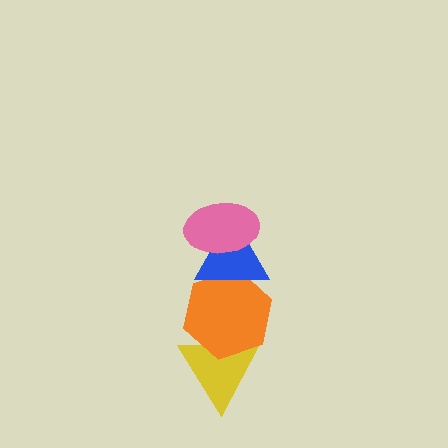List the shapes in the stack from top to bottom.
From top to bottom: the pink ellipse, the blue triangle, the orange hexagon, the yellow triangle.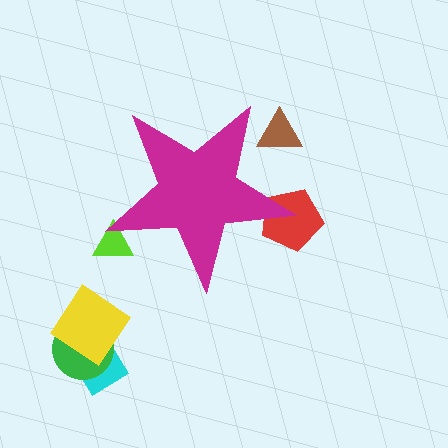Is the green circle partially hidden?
No, the green circle is fully visible.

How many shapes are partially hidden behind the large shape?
3 shapes are partially hidden.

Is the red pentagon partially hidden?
Yes, the red pentagon is partially hidden behind the magenta star.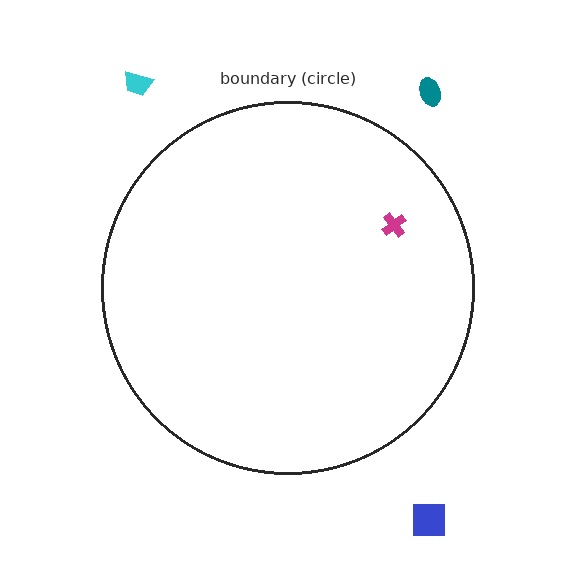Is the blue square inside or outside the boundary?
Outside.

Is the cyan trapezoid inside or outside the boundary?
Outside.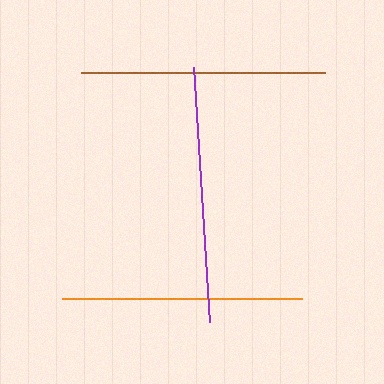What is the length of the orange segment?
The orange segment is approximately 240 pixels long.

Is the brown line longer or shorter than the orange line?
The brown line is longer than the orange line.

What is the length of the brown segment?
The brown segment is approximately 245 pixels long.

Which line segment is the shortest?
The orange line is the shortest at approximately 240 pixels.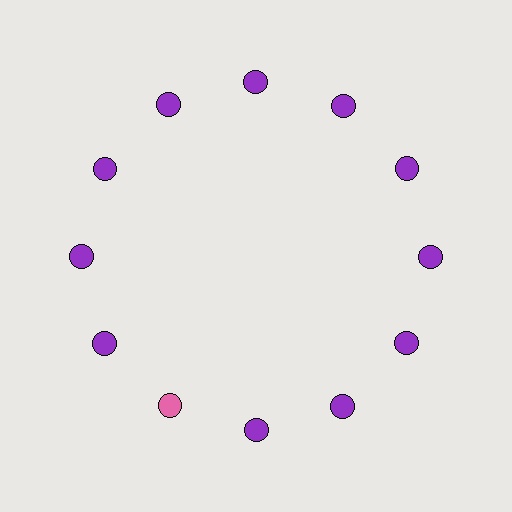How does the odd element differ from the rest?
It has a different color: pink instead of purple.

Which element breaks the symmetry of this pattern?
The pink circle at roughly the 7 o'clock position breaks the symmetry. All other shapes are purple circles.